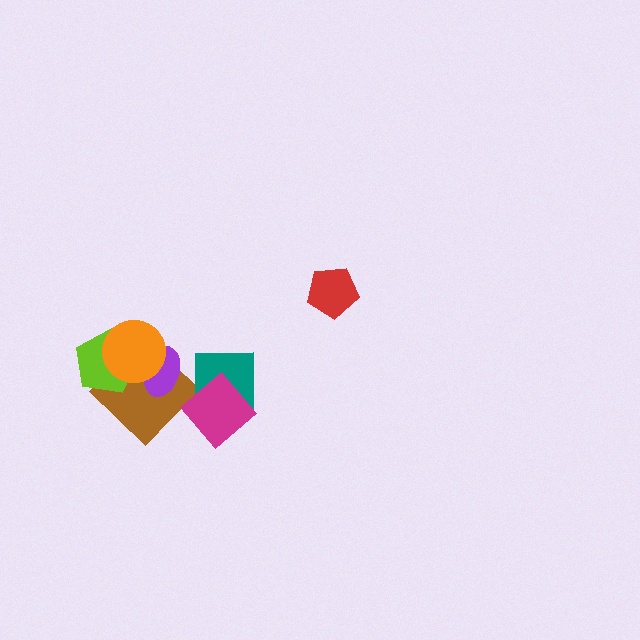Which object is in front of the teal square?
The magenta diamond is in front of the teal square.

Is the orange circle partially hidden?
No, no other shape covers it.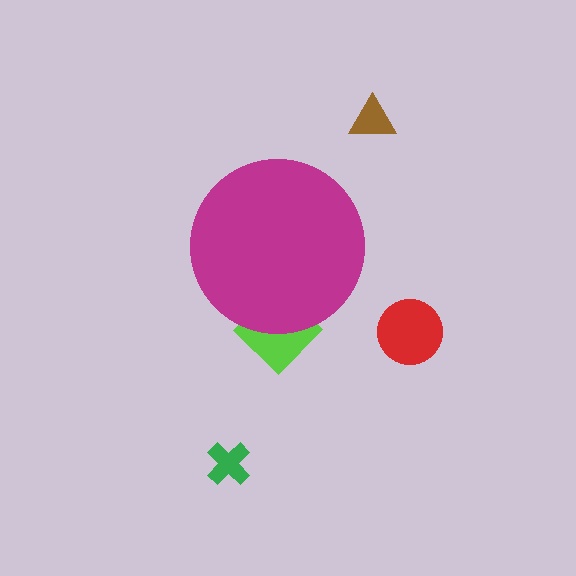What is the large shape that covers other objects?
A magenta circle.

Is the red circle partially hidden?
No, the red circle is fully visible.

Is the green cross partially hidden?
No, the green cross is fully visible.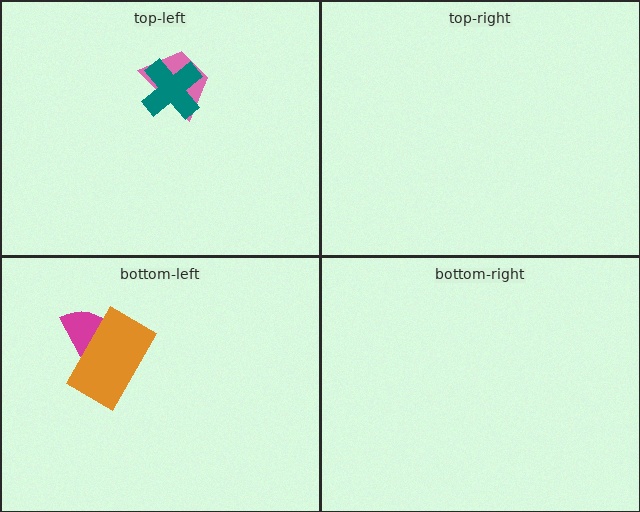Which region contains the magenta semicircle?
The bottom-left region.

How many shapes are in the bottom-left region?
2.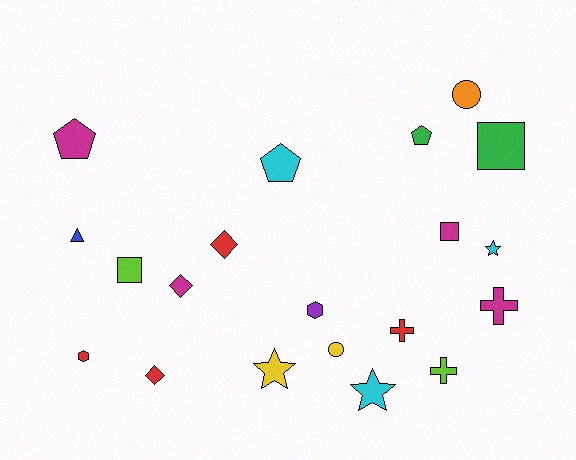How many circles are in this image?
There are 2 circles.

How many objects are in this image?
There are 20 objects.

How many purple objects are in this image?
There is 1 purple object.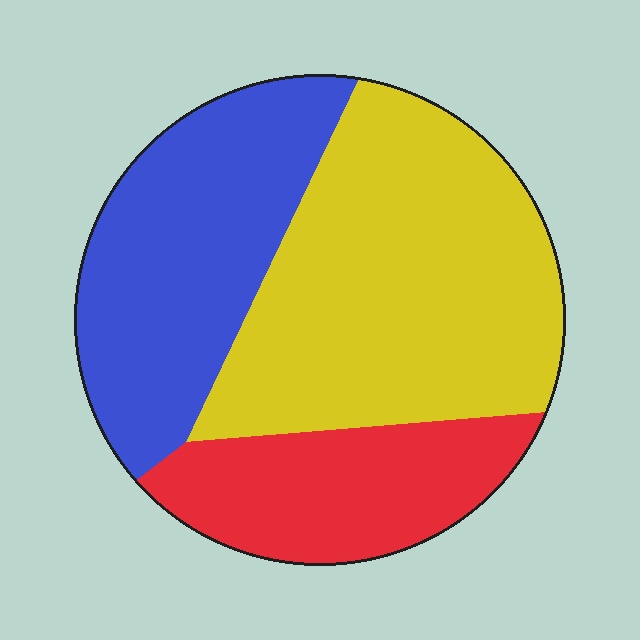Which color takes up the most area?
Yellow, at roughly 45%.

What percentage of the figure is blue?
Blue covers roughly 30% of the figure.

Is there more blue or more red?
Blue.